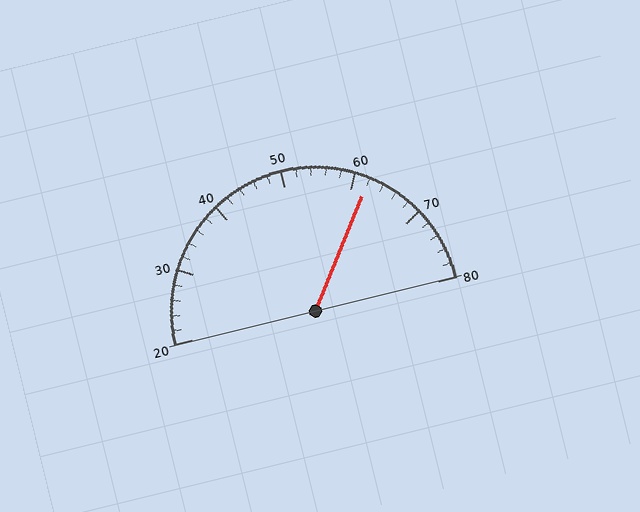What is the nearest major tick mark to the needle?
The nearest major tick mark is 60.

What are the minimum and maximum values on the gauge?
The gauge ranges from 20 to 80.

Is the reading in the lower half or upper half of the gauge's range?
The reading is in the upper half of the range (20 to 80).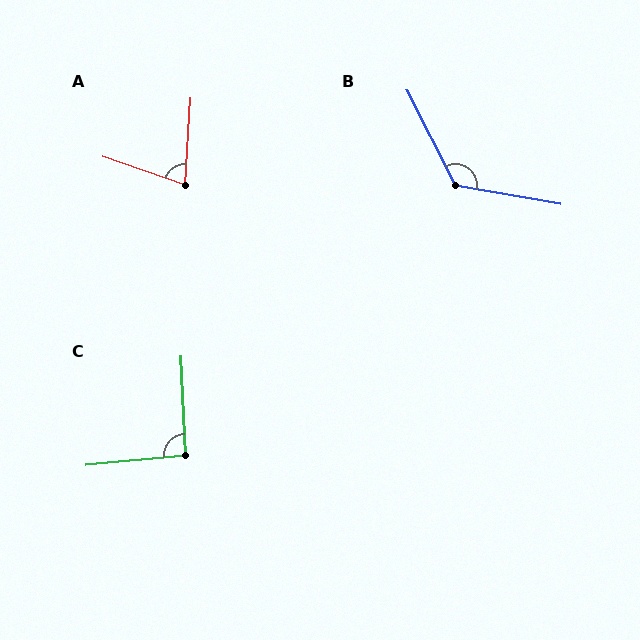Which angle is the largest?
B, at approximately 127 degrees.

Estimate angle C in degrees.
Approximately 93 degrees.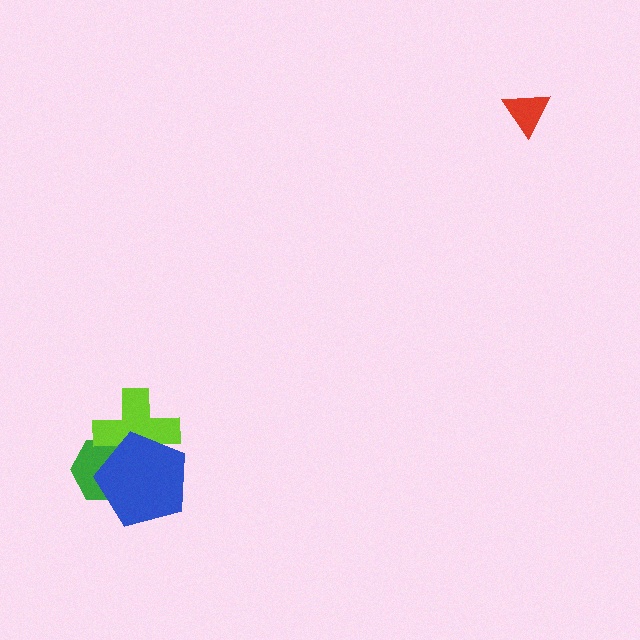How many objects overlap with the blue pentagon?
2 objects overlap with the blue pentagon.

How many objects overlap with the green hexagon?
2 objects overlap with the green hexagon.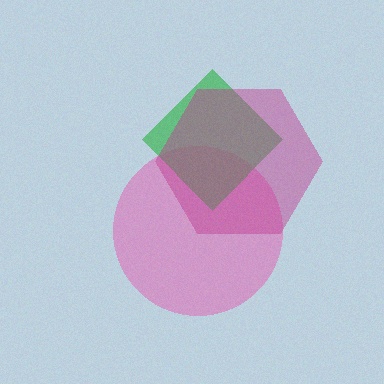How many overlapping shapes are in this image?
There are 3 overlapping shapes in the image.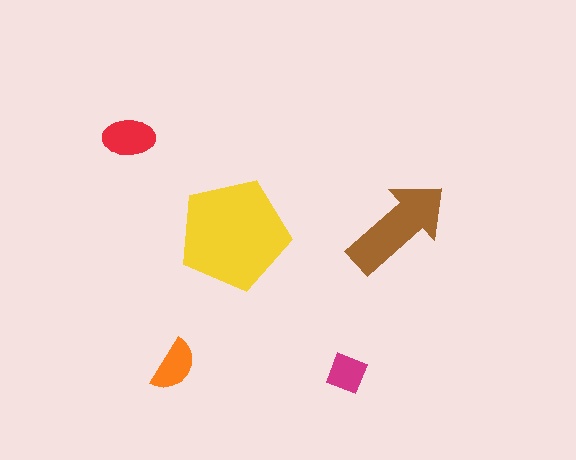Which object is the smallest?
The magenta square.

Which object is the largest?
The yellow pentagon.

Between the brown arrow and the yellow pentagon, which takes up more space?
The yellow pentagon.